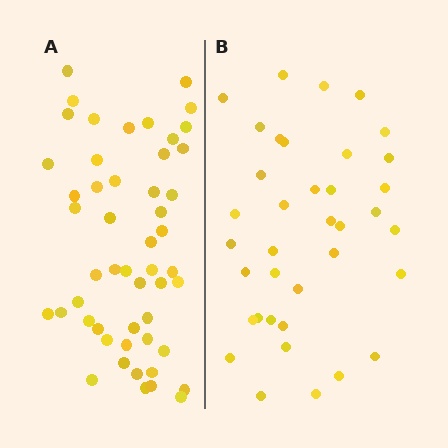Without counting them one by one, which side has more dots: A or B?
Region A (the left region) has more dots.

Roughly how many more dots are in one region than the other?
Region A has approximately 15 more dots than region B.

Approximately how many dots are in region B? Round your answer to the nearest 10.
About 40 dots. (The exact count is 37, which rounds to 40.)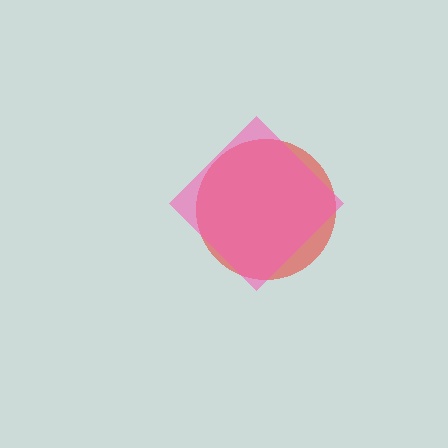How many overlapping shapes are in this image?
There are 2 overlapping shapes in the image.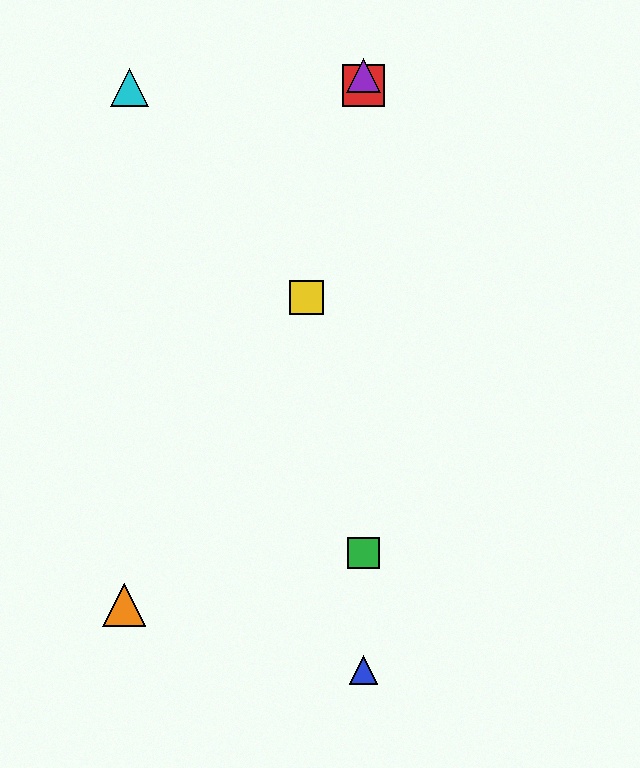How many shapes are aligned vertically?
4 shapes (the red square, the blue triangle, the green square, the purple triangle) are aligned vertically.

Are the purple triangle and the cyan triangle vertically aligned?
No, the purple triangle is at x≈363 and the cyan triangle is at x≈129.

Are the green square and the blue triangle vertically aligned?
Yes, both are at x≈363.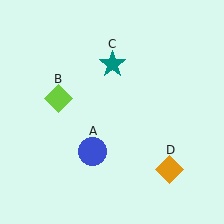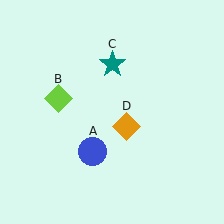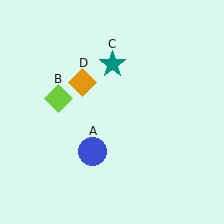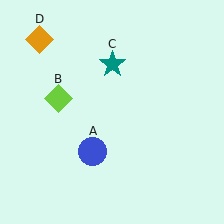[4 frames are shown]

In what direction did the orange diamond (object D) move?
The orange diamond (object D) moved up and to the left.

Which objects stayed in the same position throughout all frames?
Blue circle (object A) and lime diamond (object B) and teal star (object C) remained stationary.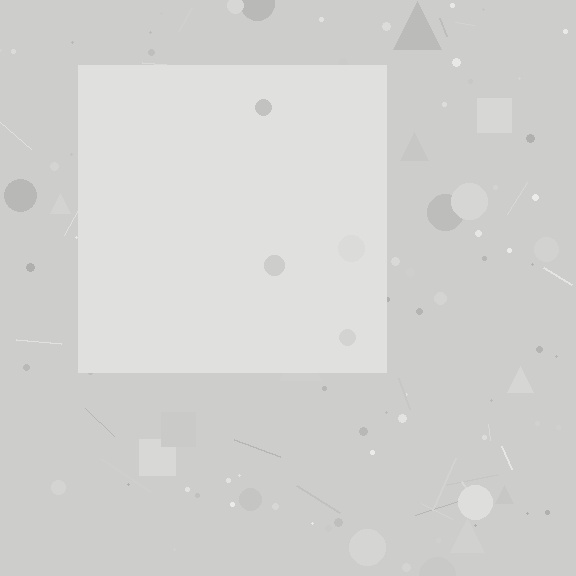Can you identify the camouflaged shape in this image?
The camouflaged shape is a square.